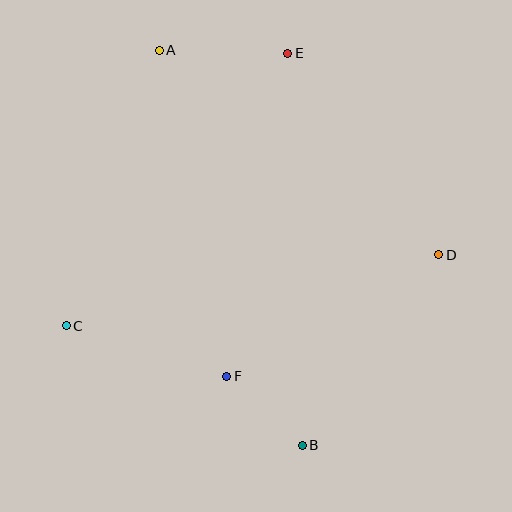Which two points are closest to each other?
Points B and F are closest to each other.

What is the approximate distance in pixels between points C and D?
The distance between C and D is approximately 379 pixels.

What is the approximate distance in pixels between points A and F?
The distance between A and F is approximately 332 pixels.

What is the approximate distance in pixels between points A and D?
The distance between A and D is approximately 346 pixels.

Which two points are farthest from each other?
Points A and B are farthest from each other.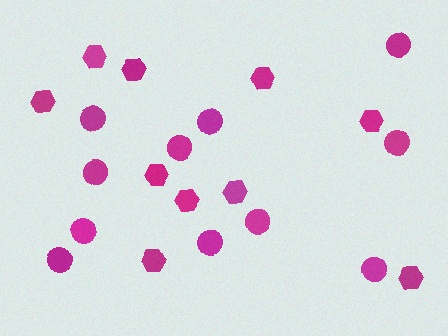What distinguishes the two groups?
There are 2 groups: one group of circles (11) and one group of hexagons (10).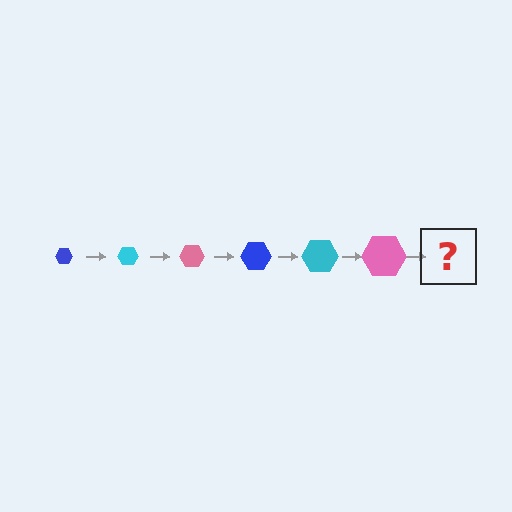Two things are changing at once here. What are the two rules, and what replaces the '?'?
The two rules are that the hexagon grows larger each step and the color cycles through blue, cyan, and pink. The '?' should be a blue hexagon, larger than the previous one.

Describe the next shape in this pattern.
It should be a blue hexagon, larger than the previous one.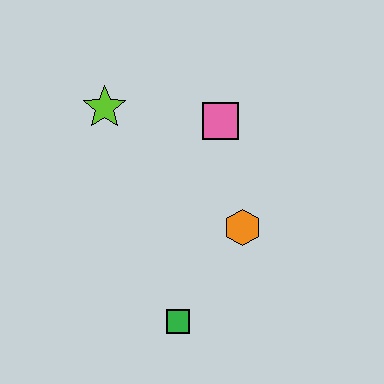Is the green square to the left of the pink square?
Yes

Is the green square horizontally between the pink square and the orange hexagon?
No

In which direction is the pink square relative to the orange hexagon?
The pink square is above the orange hexagon.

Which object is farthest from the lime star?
The green square is farthest from the lime star.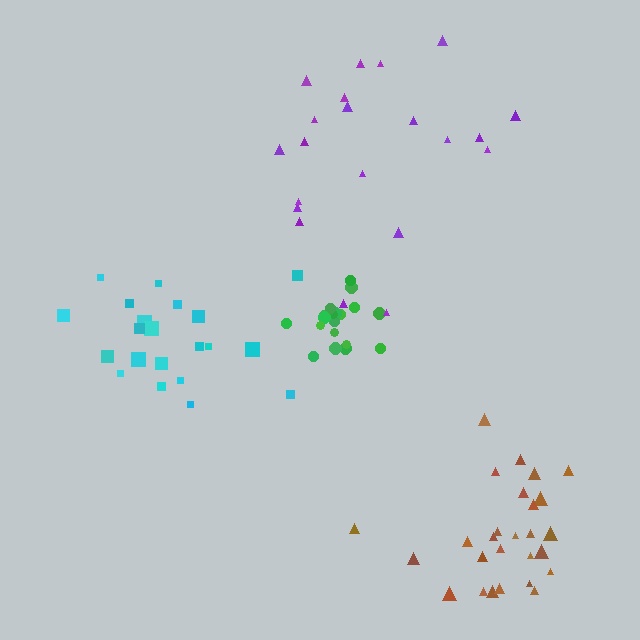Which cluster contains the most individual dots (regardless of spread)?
Brown (27).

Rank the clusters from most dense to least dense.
green, brown, cyan, purple.